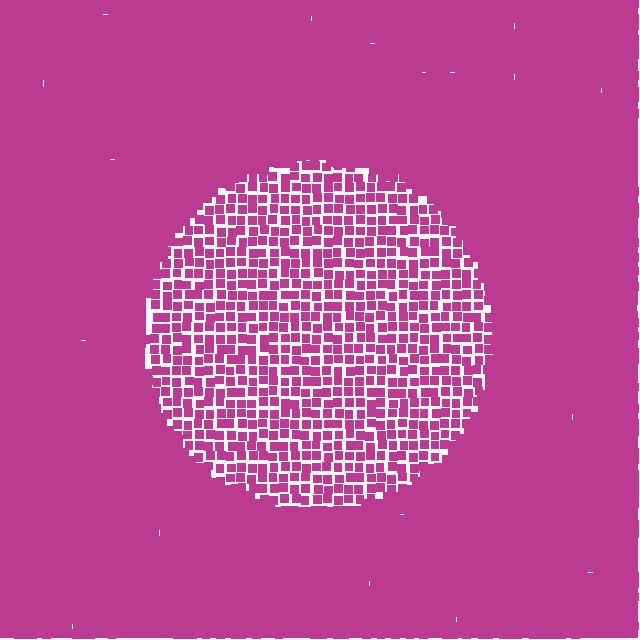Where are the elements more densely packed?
The elements are more densely packed outside the circle boundary.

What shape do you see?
I see a circle.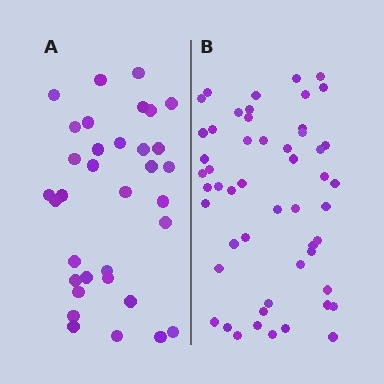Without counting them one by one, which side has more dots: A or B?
Region B (the right region) has more dots.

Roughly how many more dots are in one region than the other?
Region B has approximately 20 more dots than region A.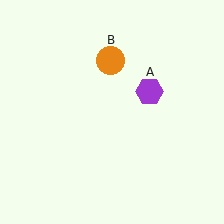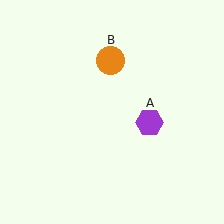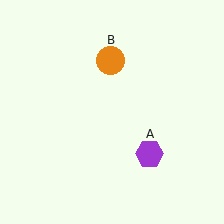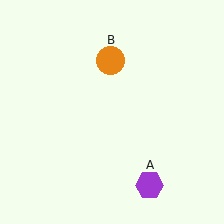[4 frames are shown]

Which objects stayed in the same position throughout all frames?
Orange circle (object B) remained stationary.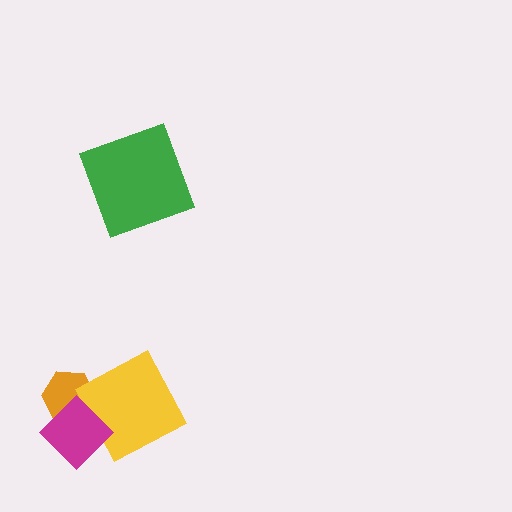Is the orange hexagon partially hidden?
Yes, it is partially covered by another shape.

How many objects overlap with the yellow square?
1 object overlaps with the yellow square.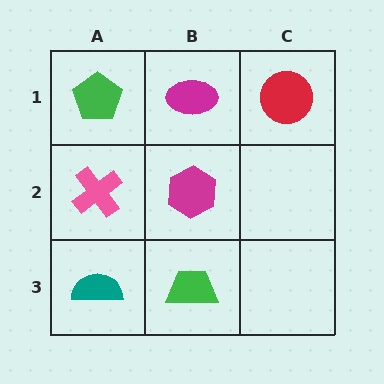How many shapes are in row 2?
2 shapes.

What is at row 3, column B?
A green trapezoid.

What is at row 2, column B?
A magenta hexagon.